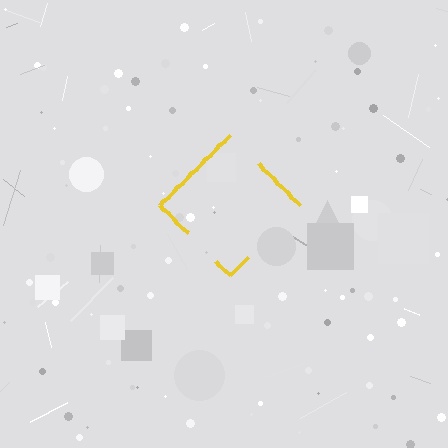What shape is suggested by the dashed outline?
The dashed outline suggests a diamond.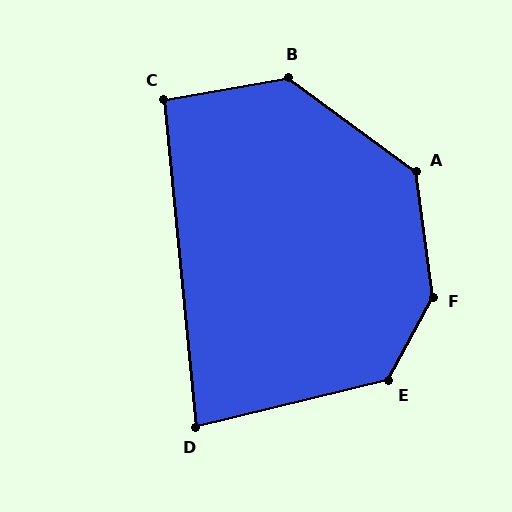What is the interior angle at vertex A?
Approximately 134 degrees (obtuse).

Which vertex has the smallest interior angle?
D, at approximately 82 degrees.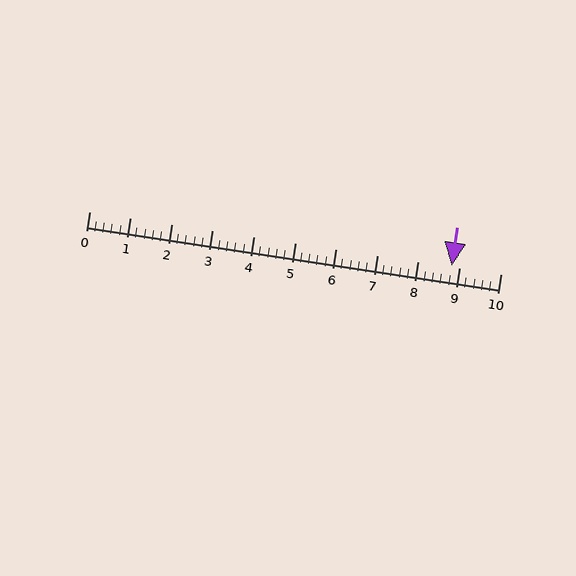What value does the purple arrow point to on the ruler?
The purple arrow points to approximately 8.8.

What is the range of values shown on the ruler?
The ruler shows values from 0 to 10.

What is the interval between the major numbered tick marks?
The major tick marks are spaced 1 units apart.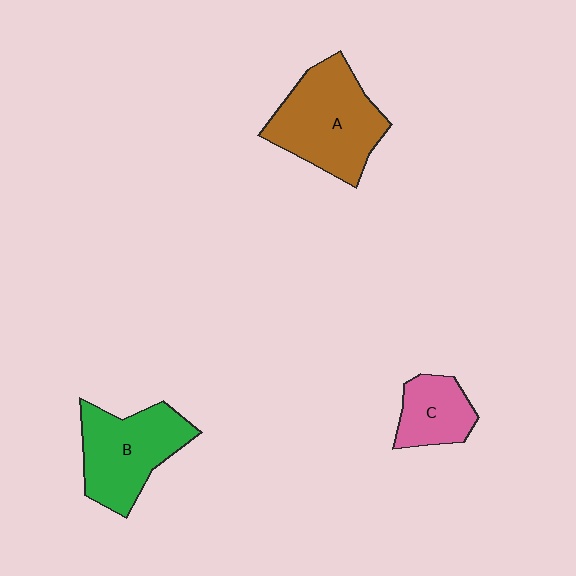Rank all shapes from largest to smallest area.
From largest to smallest: A (brown), B (green), C (pink).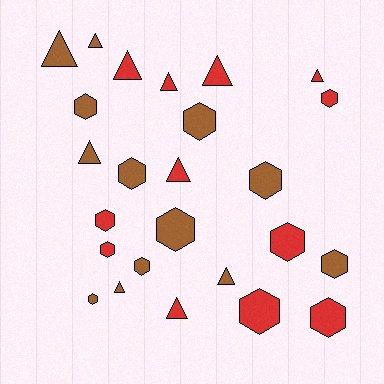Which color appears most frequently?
Brown, with 13 objects.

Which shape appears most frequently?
Hexagon, with 14 objects.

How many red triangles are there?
There are 6 red triangles.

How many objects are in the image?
There are 25 objects.